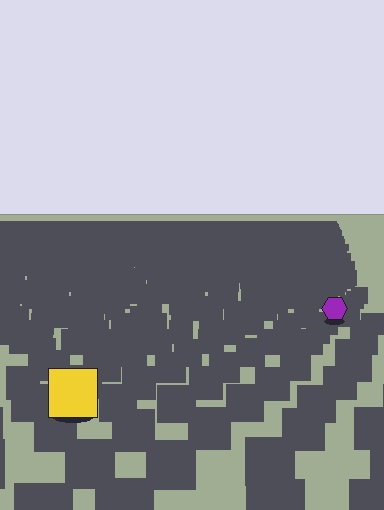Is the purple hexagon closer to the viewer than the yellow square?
No. The yellow square is closer — you can tell from the texture gradient: the ground texture is coarser near it.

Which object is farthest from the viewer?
The purple hexagon is farthest from the viewer. It appears smaller and the ground texture around it is denser.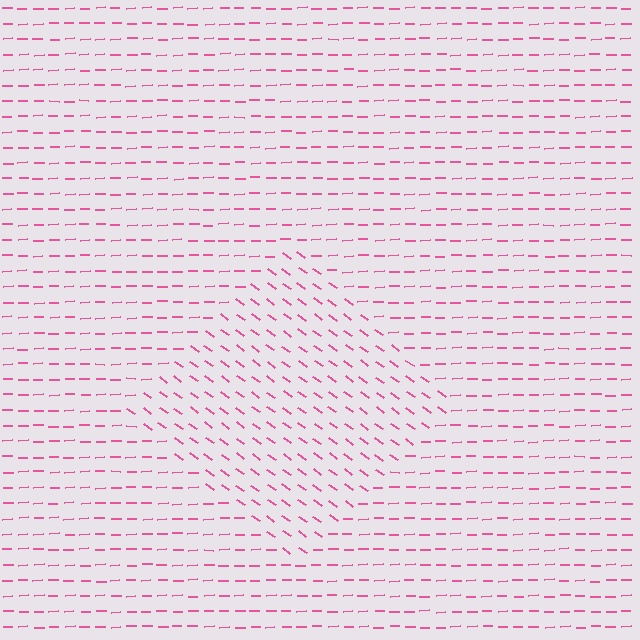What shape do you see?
I see a diamond.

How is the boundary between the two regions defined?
The boundary is defined purely by a change in line orientation (approximately 37 degrees difference). All lines are the same color and thickness.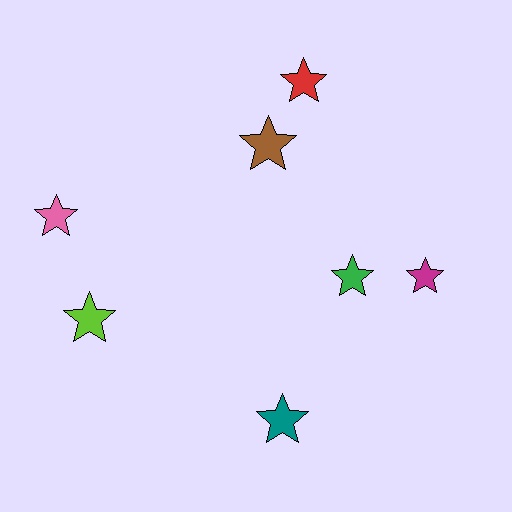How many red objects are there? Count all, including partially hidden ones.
There is 1 red object.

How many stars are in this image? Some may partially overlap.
There are 7 stars.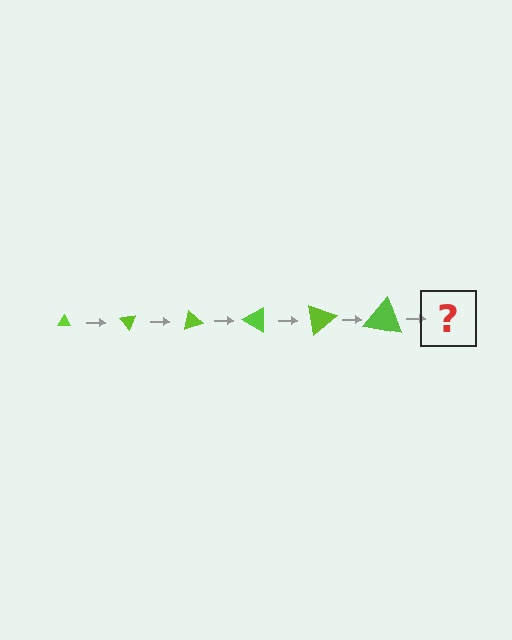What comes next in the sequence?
The next element should be a triangle, larger than the previous one and rotated 300 degrees from the start.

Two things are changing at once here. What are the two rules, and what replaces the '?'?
The two rules are that the triangle grows larger each step and it rotates 50 degrees each step. The '?' should be a triangle, larger than the previous one and rotated 300 degrees from the start.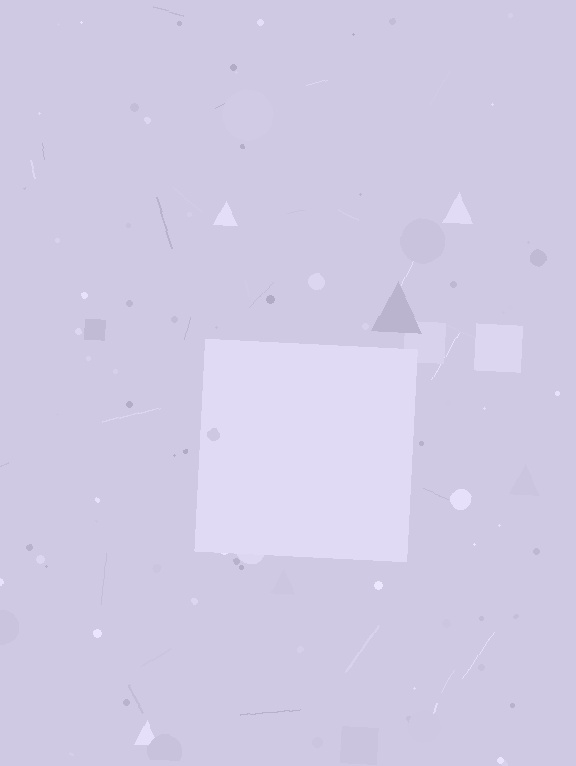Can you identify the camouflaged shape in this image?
The camouflaged shape is a square.